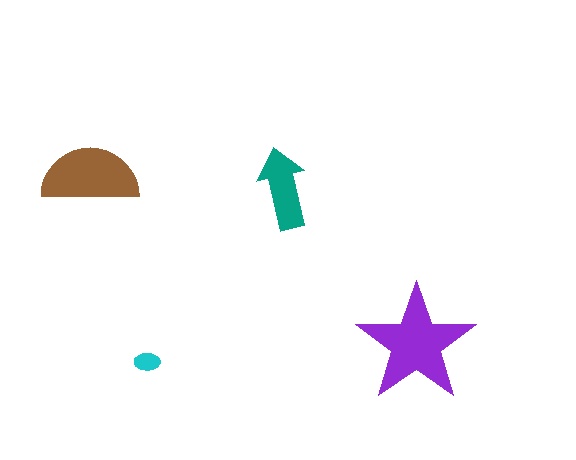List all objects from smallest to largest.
The cyan ellipse, the teal arrow, the brown semicircle, the purple star.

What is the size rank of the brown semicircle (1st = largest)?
2nd.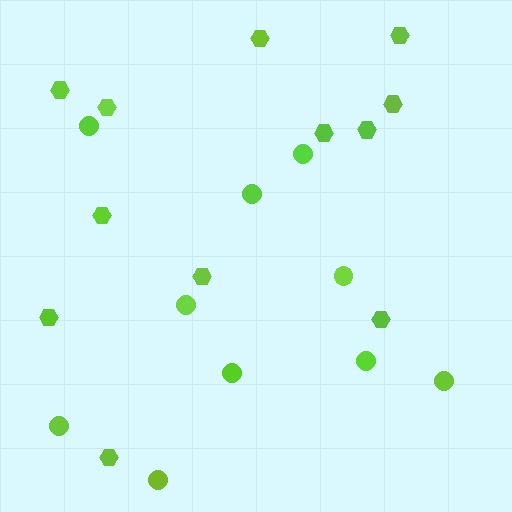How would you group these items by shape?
There are 2 groups: one group of circles (10) and one group of hexagons (12).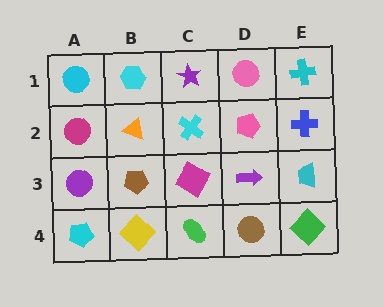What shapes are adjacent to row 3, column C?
A cyan cross (row 2, column C), a green ellipse (row 4, column C), a brown pentagon (row 3, column B), a purple arrow (row 3, column D).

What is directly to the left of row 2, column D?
A cyan cross.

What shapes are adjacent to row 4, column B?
A brown pentagon (row 3, column B), a cyan pentagon (row 4, column A), a green ellipse (row 4, column C).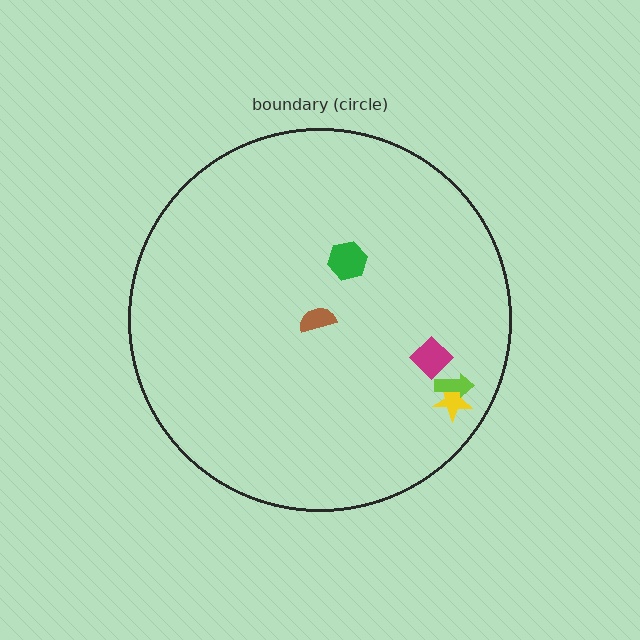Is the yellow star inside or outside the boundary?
Inside.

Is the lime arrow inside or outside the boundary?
Inside.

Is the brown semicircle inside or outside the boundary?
Inside.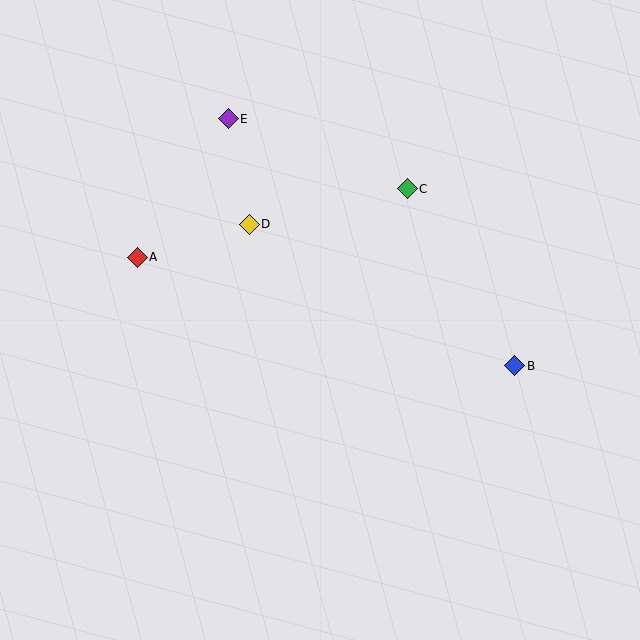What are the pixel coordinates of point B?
Point B is at (515, 366).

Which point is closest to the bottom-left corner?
Point A is closest to the bottom-left corner.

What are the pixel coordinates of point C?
Point C is at (407, 189).